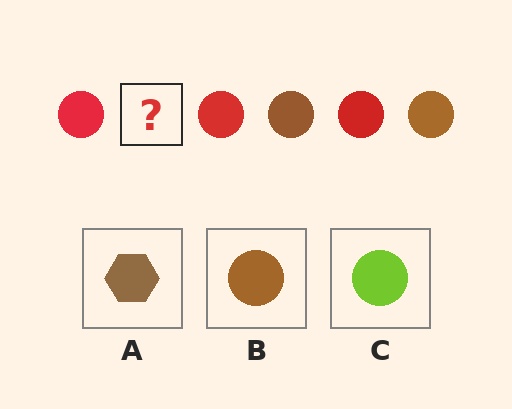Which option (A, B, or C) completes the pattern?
B.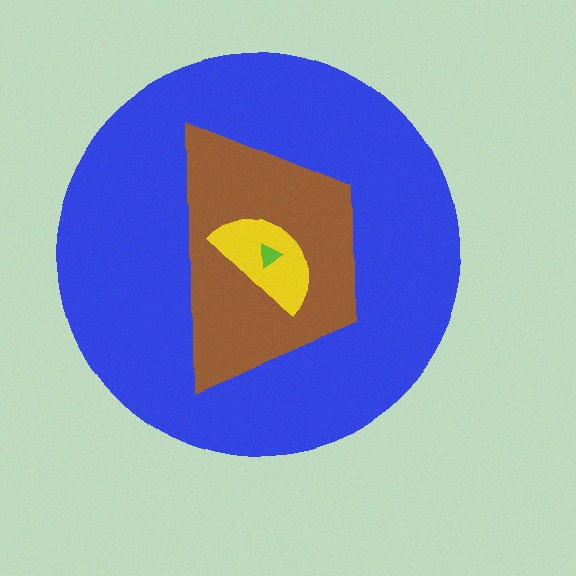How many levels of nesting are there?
4.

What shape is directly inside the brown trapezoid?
The yellow semicircle.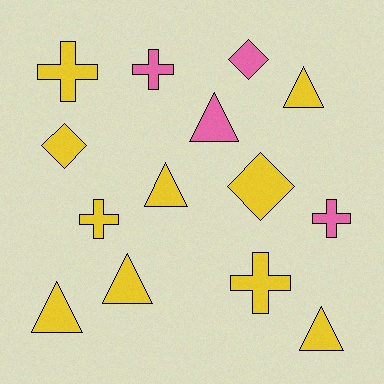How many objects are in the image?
There are 14 objects.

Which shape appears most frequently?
Triangle, with 6 objects.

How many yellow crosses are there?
There are 3 yellow crosses.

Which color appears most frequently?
Yellow, with 10 objects.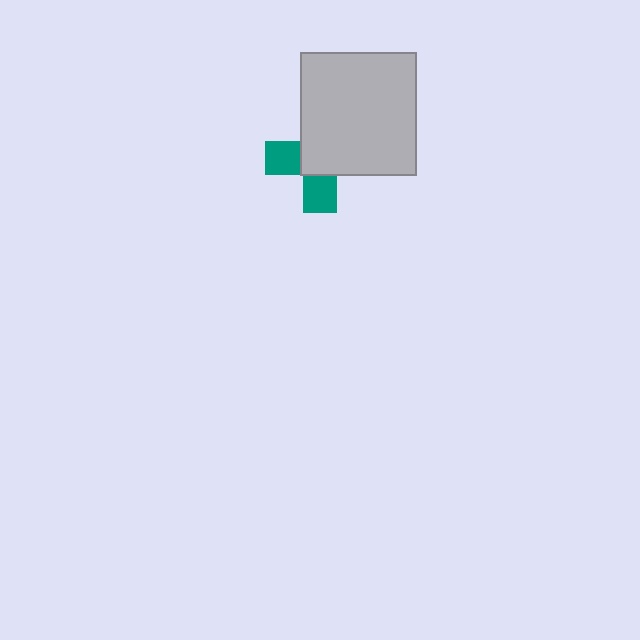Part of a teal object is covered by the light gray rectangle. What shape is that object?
It is a cross.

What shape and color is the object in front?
The object in front is a light gray rectangle.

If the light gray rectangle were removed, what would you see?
You would see the complete teal cross.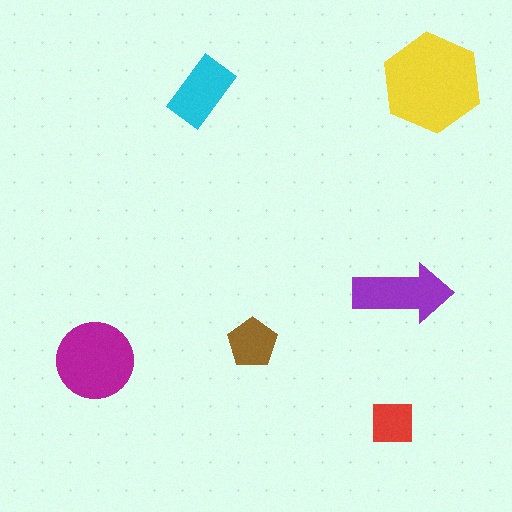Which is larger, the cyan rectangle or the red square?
The cyan rectangle.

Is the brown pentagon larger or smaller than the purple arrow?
Smaller.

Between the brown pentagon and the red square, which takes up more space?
The brown pentagon.